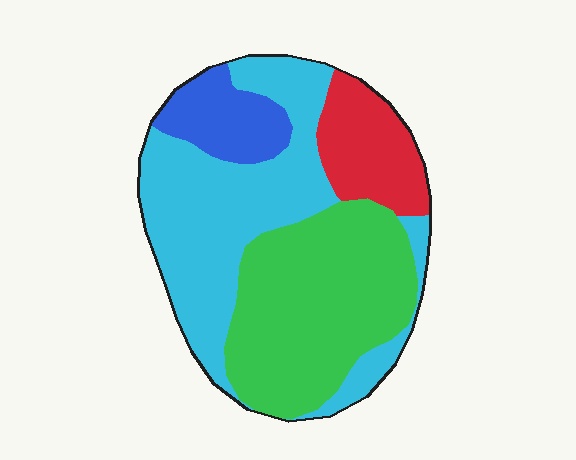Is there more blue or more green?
Green.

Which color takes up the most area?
Cyan, at roughly 40%.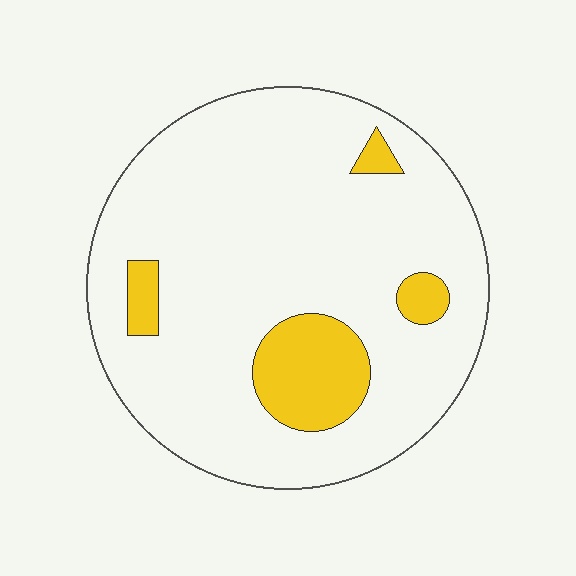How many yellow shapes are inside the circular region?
4.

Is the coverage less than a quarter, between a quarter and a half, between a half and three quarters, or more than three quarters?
Less than a quarter.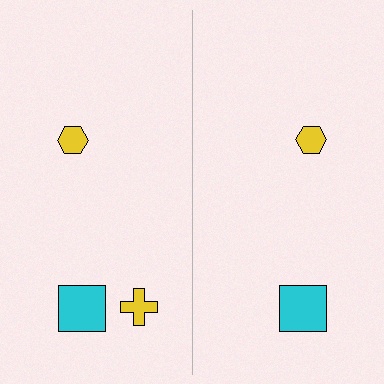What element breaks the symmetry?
A yellow cross is missing from the right side.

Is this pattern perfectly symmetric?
No, the pattern is not perfectly symmetric. A yellow cross is missing from the right side.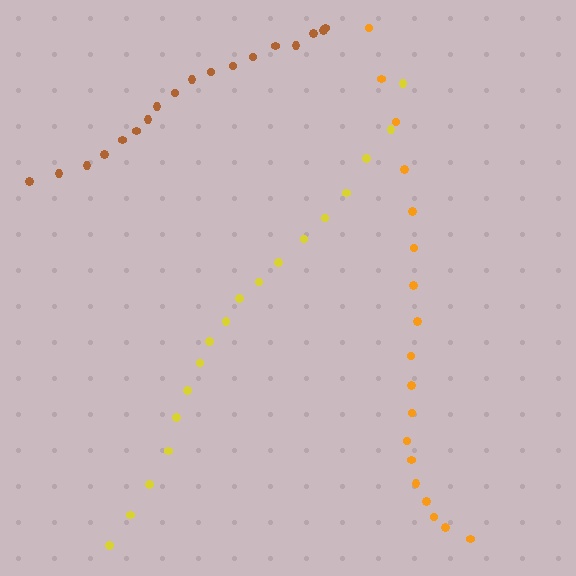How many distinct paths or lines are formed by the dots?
There are 3 distinct paths.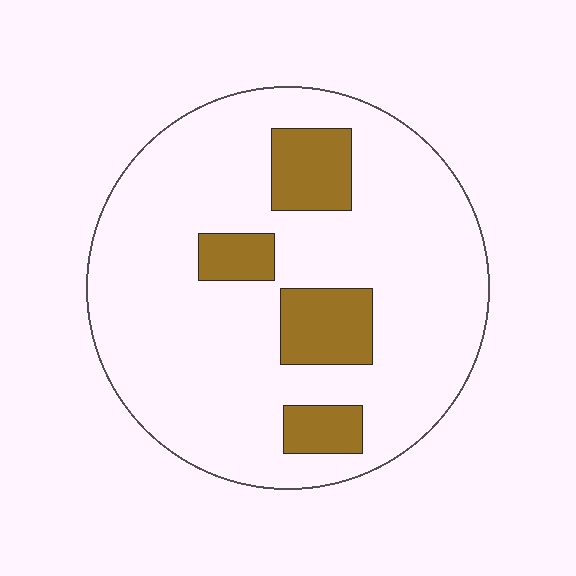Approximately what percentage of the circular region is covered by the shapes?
Approximately 15%.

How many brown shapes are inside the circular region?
4.